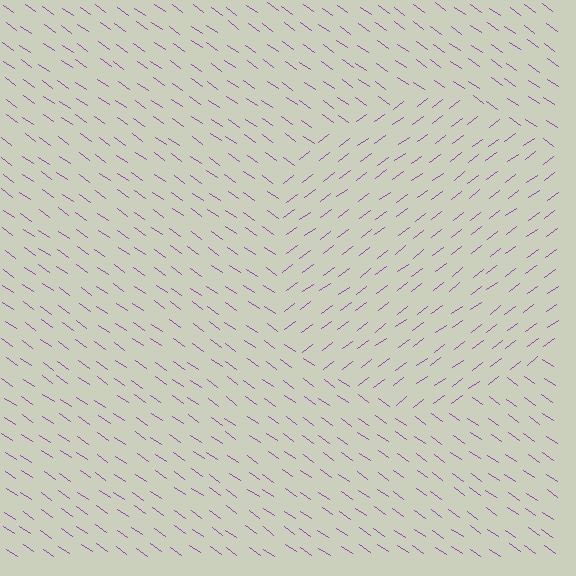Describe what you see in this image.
The image is filled with small purple line segments. A circle region in the image has lines oriented differently from the surrounding lines, creating a visible texture boundary.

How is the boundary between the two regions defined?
The boundary is defined purely by a change in line orientation (approximately 72 degrees difference). All lines are the same color and thickness.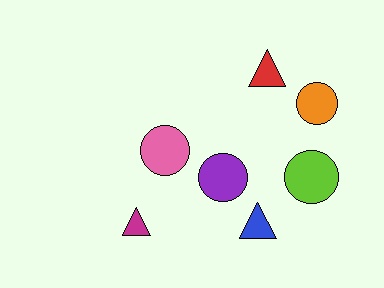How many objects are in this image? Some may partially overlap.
There are 7 objects.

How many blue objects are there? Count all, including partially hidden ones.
There is 1 blue object.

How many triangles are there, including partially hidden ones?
There are 3 triangles.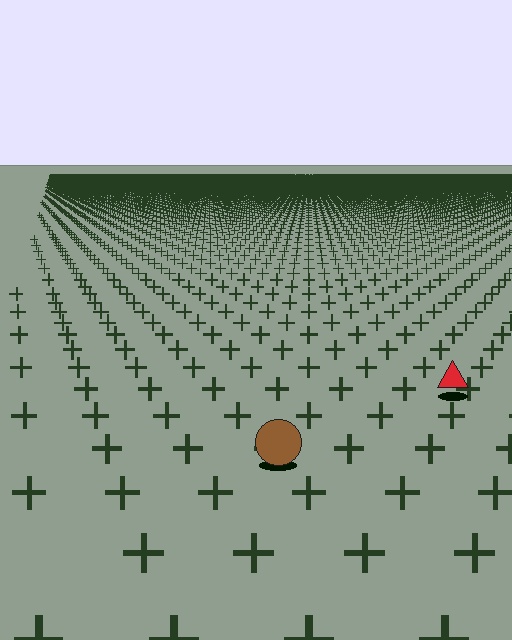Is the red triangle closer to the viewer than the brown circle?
No. The brown circle is closer — you can tell from the texture gradient: the ground texture is coarser near it.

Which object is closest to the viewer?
The brown circle is closest. The texture marks near it are larger and more spread out.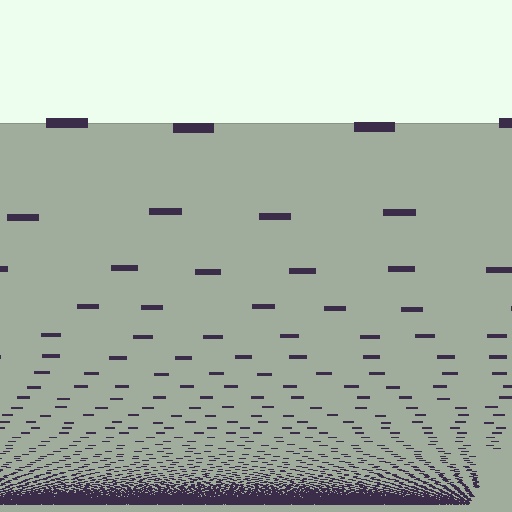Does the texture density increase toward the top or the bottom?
Density increases toward the bottom.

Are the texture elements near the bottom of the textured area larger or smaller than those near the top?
Smaller. The gradient is inverted — elements near the bottom are smaller and denser.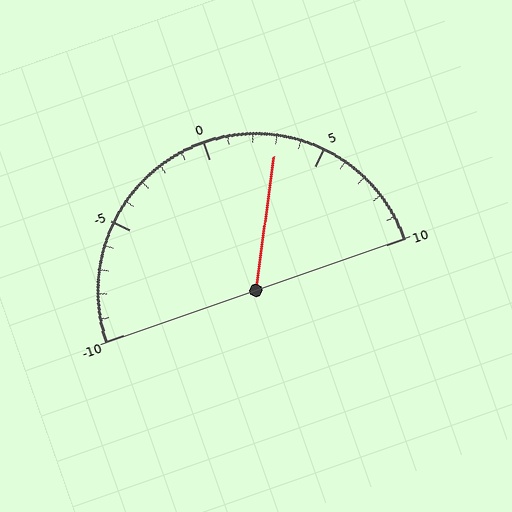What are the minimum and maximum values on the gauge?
The gauge ranges from -10 to 10.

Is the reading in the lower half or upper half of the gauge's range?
The reading is in the upper half of the range (-10 to 10).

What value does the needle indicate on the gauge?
The needle indicates approximately 3.